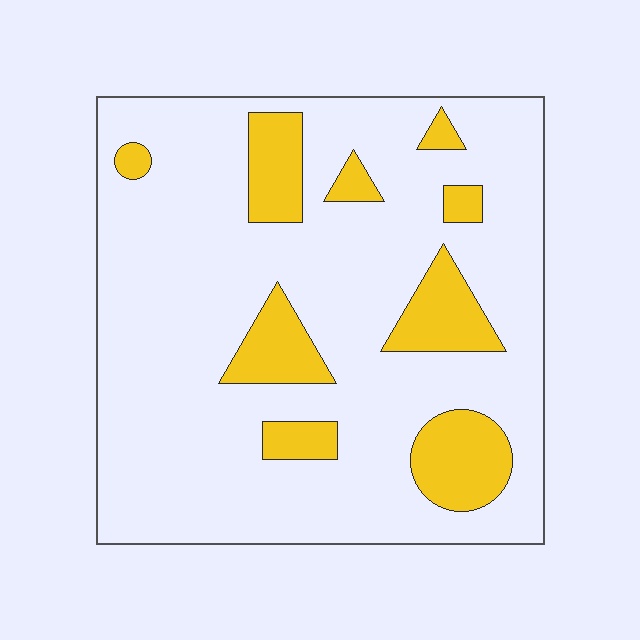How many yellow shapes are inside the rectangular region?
9.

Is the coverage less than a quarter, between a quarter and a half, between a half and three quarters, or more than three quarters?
Less than a quarter.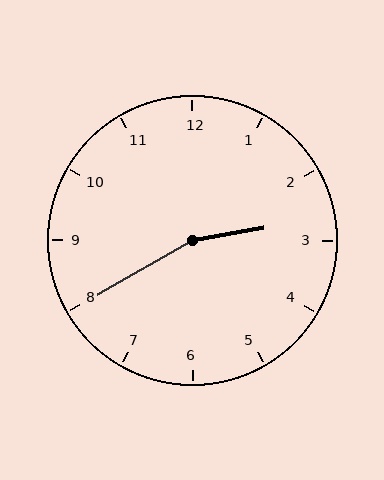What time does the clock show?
2:40.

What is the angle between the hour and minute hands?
Approximately 160 degrees.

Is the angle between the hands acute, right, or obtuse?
It is obtuse.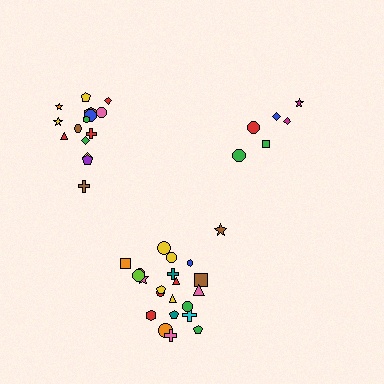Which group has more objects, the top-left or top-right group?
The top-left group.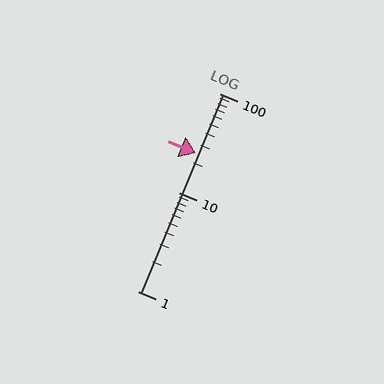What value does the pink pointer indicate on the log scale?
The pointer indicates approximately 25.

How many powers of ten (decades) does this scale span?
The scale spans 2 decades, from 1 to 100.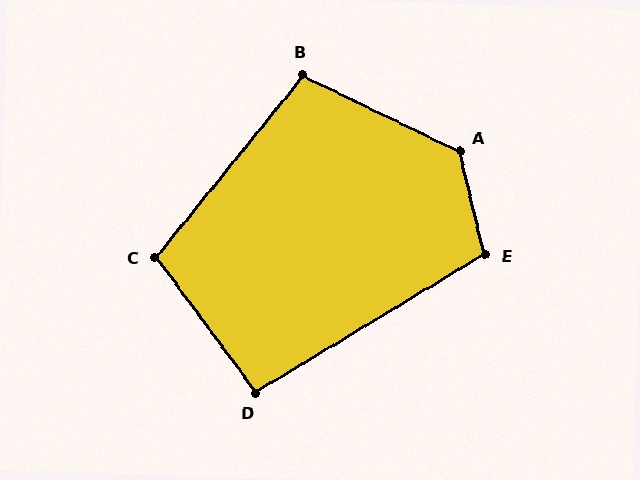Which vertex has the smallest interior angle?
D, at approximately 95 degrees.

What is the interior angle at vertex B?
Approximately 103 degrees (obtuse).